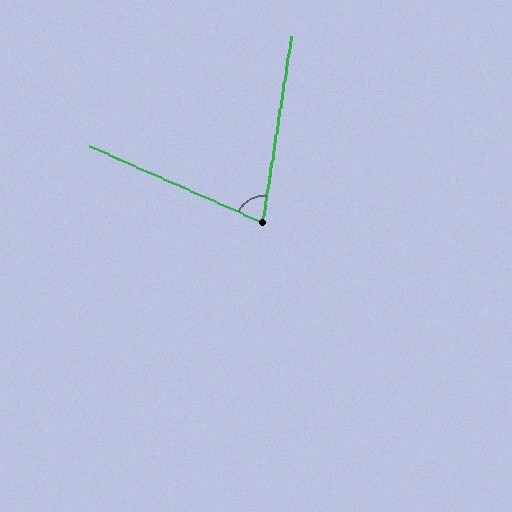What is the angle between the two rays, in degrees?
Approximately 75 degrees.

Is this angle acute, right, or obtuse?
It is acute.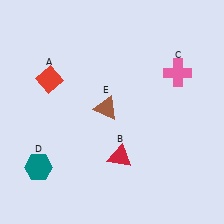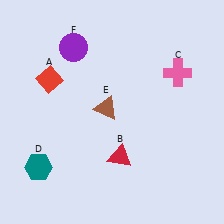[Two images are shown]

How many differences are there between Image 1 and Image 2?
There is 1 difference between the two images.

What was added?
A purple circle (F) was added in Image 2.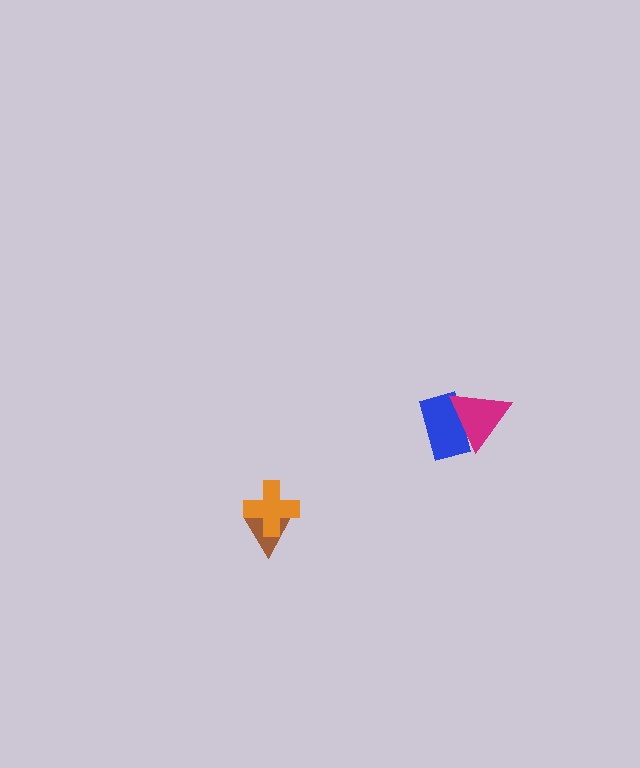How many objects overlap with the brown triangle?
1 object overlaps with the brown triangle.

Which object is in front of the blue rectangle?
The magenta triangle is in front of the blue rectangle.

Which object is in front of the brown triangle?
The orange cross is in front of the brown triangle.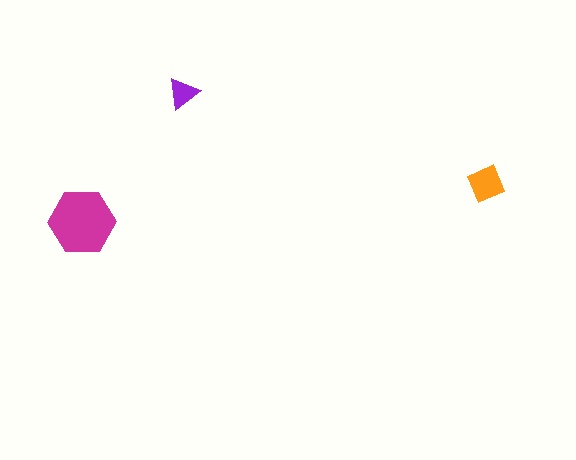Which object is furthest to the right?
The orange diamond is rightmost.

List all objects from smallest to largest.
The purple triangle, the orange diamond, the magenta hexagon.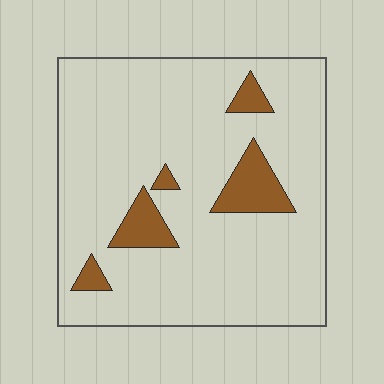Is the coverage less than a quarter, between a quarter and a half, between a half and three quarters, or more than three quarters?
Less than a quarter.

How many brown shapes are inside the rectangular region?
5.